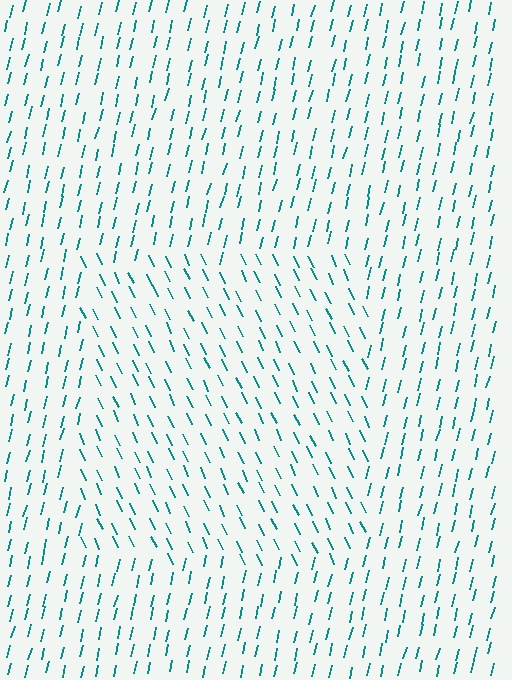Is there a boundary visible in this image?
Yes, there is a texture boundary formed by a change in line orientation.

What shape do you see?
I see a rectangle.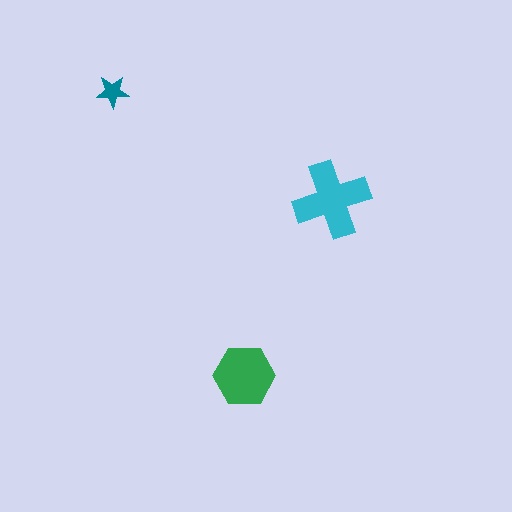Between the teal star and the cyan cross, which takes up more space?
The cyan cross.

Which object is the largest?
The cyan cross.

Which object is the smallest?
The teal star.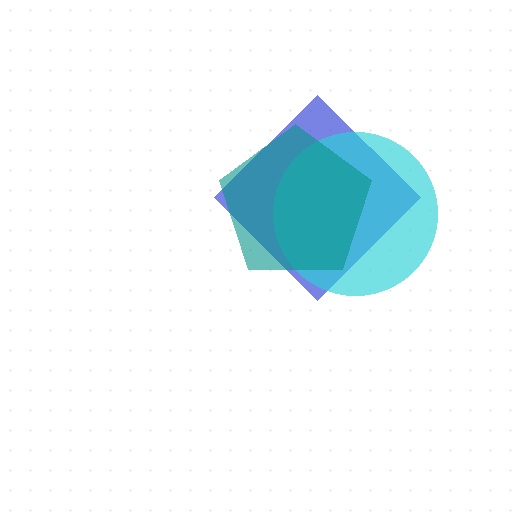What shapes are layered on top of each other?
The layered shapes are: a blue diamond, a cyan circle, a teal pentagon.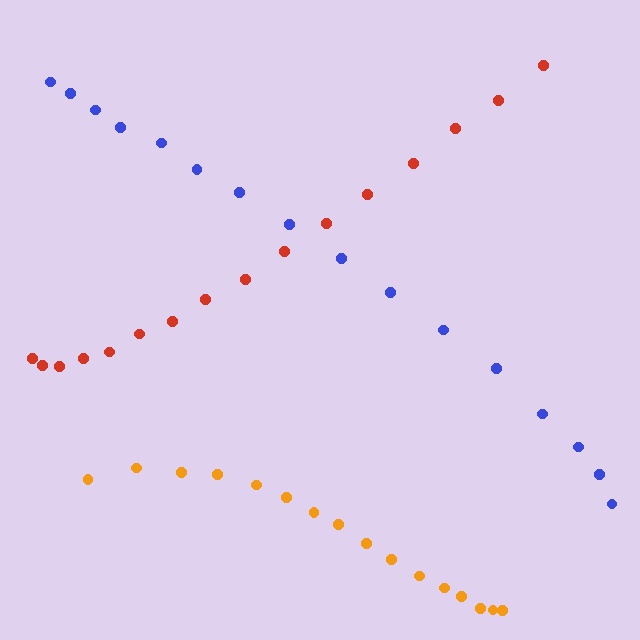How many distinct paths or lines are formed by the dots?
There are 3 distinct paths.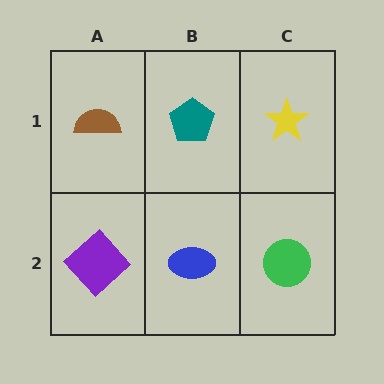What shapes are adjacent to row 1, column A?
A purple diamond (row 2, column A), a teal pentagon (row 1, column B).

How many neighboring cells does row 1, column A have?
2.